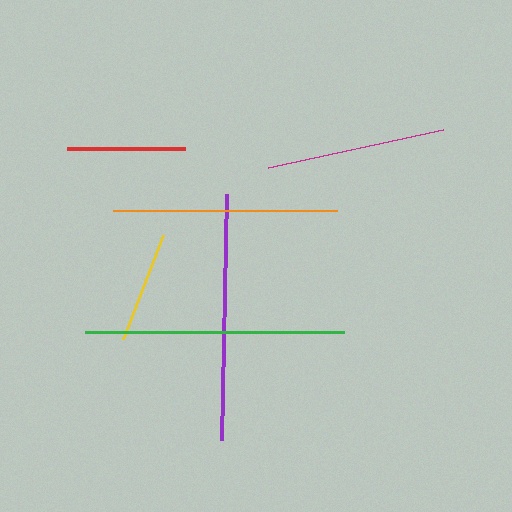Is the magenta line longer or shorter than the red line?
The magenta line is longer than the red line.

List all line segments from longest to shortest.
From longest to shortest: green, purple, orange, magenta, red, yellow.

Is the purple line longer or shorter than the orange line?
The purple line is longer than the orange line.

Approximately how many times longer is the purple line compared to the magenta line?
The purple line is approximately 1.4 times the length of the magenta line.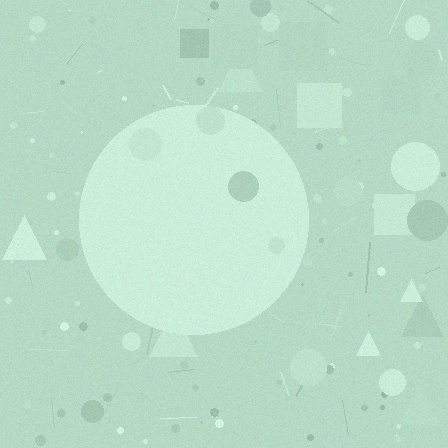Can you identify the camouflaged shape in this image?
The camouflaged shape is a circle.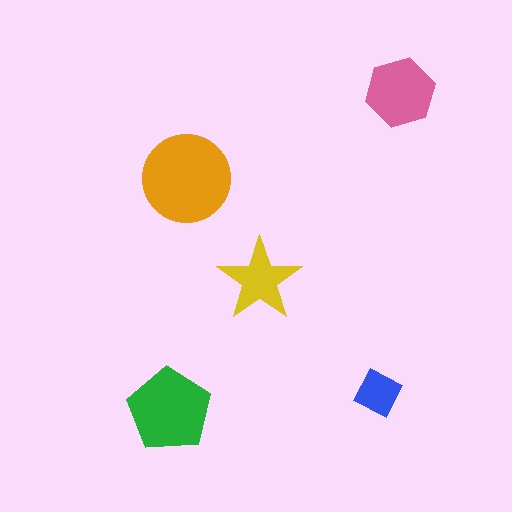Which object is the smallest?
The blue square.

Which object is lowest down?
The green pentagon is bottommost.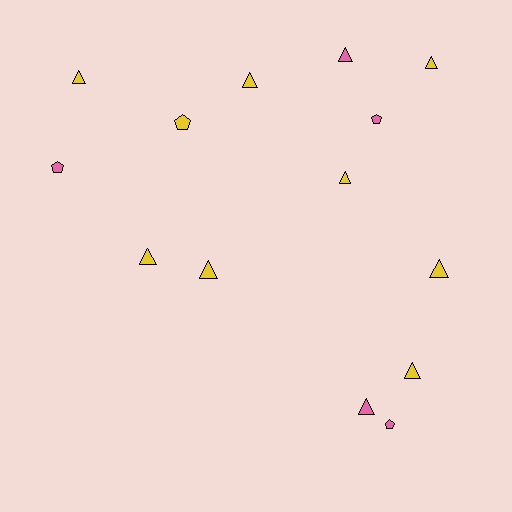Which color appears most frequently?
Yellow, with 9 objects.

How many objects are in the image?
There are 14 objects.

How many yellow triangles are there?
There are 8 yellow triangles.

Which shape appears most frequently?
Triangle, with 10 objects.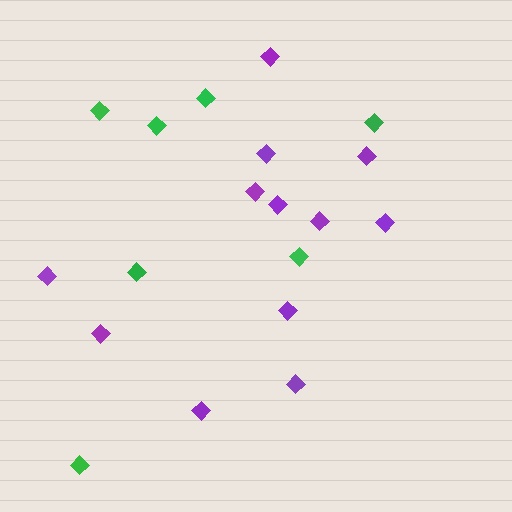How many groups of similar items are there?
There are 2 groups: one group of green diamonds (7) and one group of purple diamonds (12).